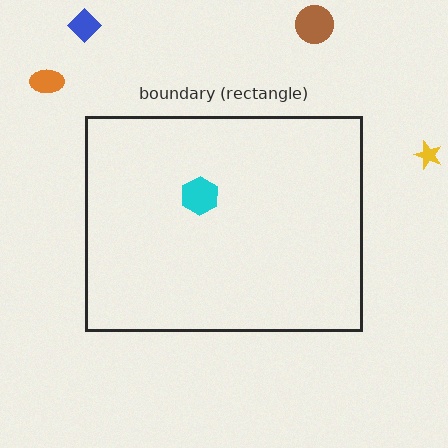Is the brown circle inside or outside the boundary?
Outside.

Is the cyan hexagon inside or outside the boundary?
Inside.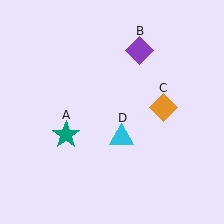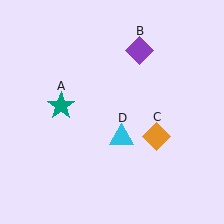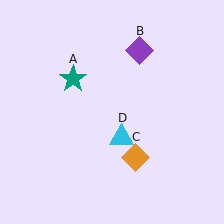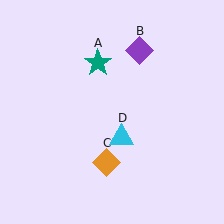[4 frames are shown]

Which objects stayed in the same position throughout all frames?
Purple diamond (object B) and cyan triangle (object D) remained stationary.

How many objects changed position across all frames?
2 objects changed position: teal star (object A), orange diamond (object C).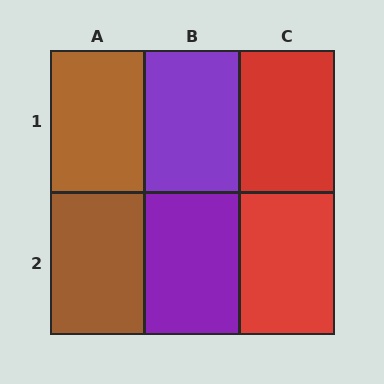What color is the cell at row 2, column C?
Red.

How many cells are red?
2 cells are red.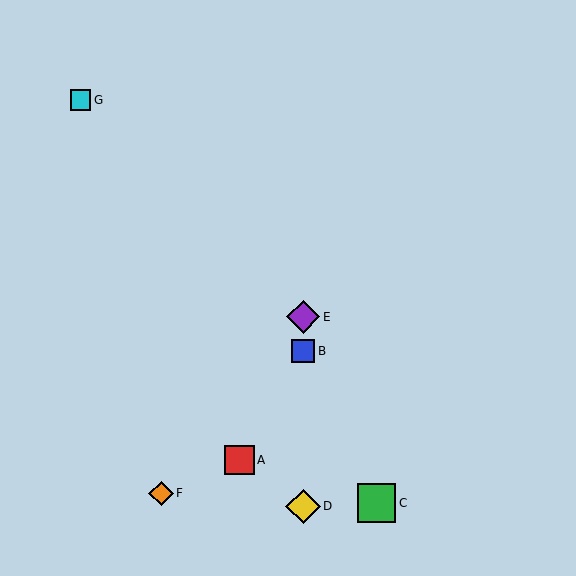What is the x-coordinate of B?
Object B is at x≈303.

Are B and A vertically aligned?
No, B is at x≈303 and A is at x≈240.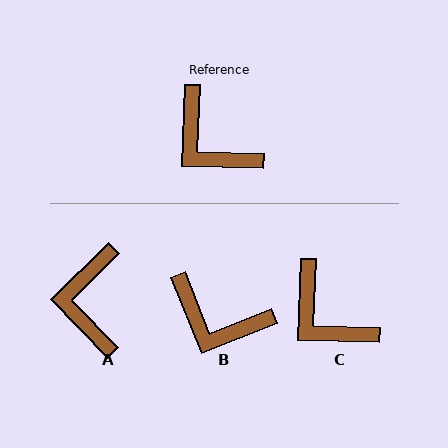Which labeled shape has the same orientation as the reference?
C.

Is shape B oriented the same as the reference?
No, it is off by about 24 degrees.